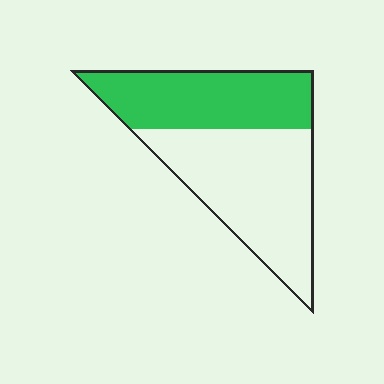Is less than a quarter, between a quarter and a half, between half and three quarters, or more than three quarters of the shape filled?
Between a quarter and a half.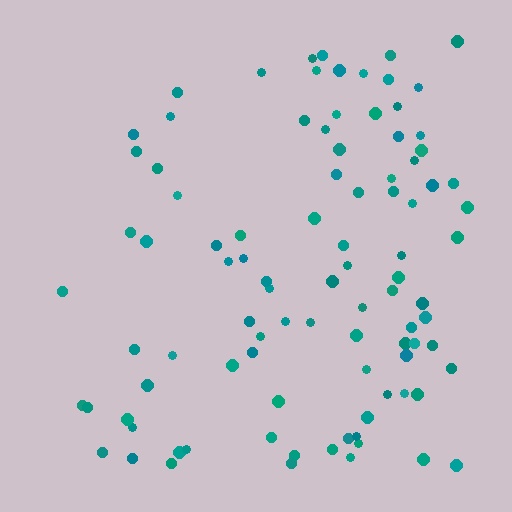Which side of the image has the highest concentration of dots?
The right.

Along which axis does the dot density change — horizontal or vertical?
Horizontal.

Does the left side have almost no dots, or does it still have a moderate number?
Still a moderate number, just noticeably fewer than the right.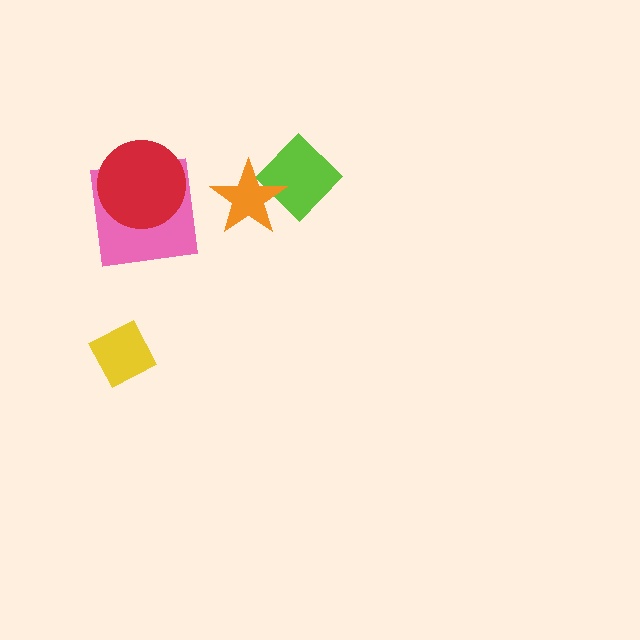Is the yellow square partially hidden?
No, no other shape covers it.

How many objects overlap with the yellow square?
0 objects overlap with the yellow square.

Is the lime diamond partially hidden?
Yes, it is partially covered by another shape.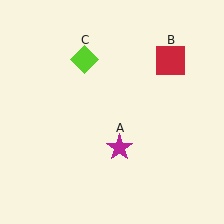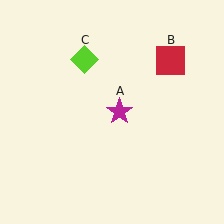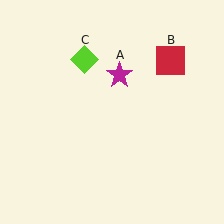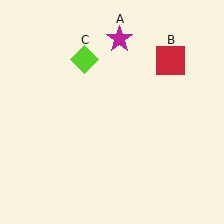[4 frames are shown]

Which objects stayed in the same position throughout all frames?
Red square (object B) and lime diamond (object C) remained stationary.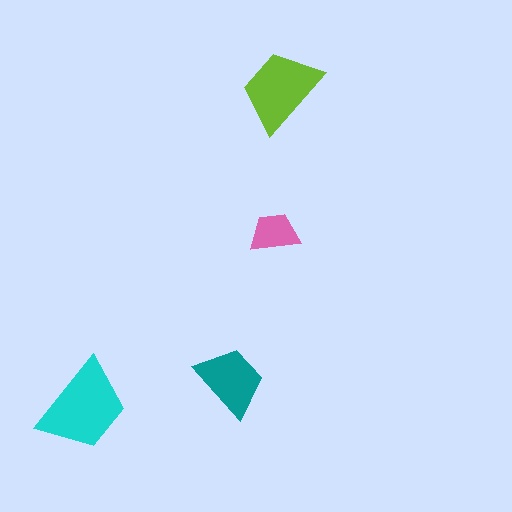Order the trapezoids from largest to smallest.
the cyan one, the lime one, the teal one, the pink one.